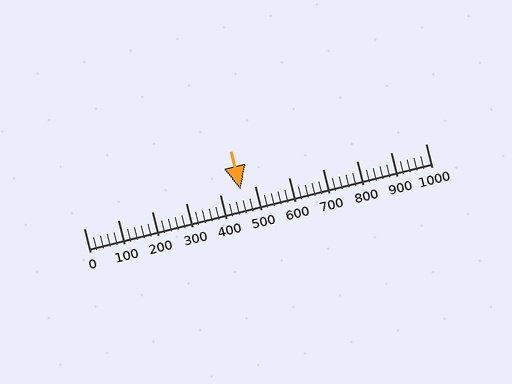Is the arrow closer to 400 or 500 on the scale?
The arrow is closer to 500.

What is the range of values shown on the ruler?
The ruler shows values from 0 to 1000.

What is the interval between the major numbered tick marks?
The major tick marks are spaced 100 units apart.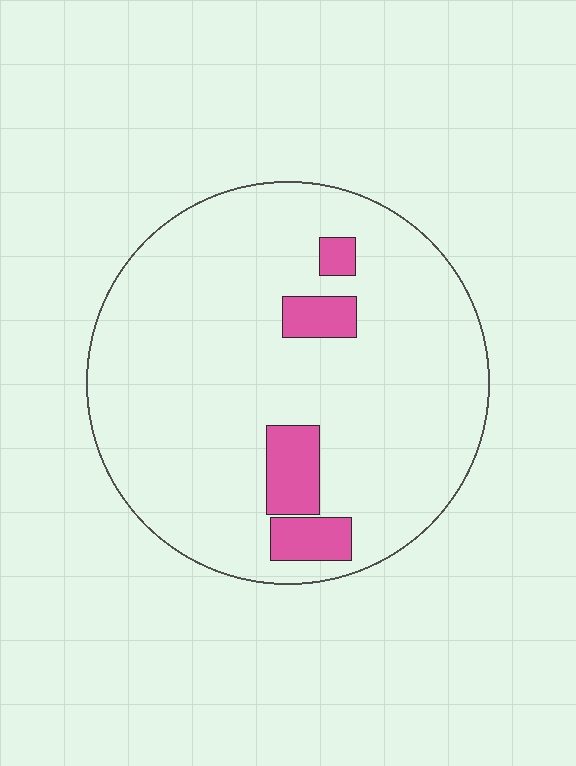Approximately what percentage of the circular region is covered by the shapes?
Approximately 10%.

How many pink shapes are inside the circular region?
4.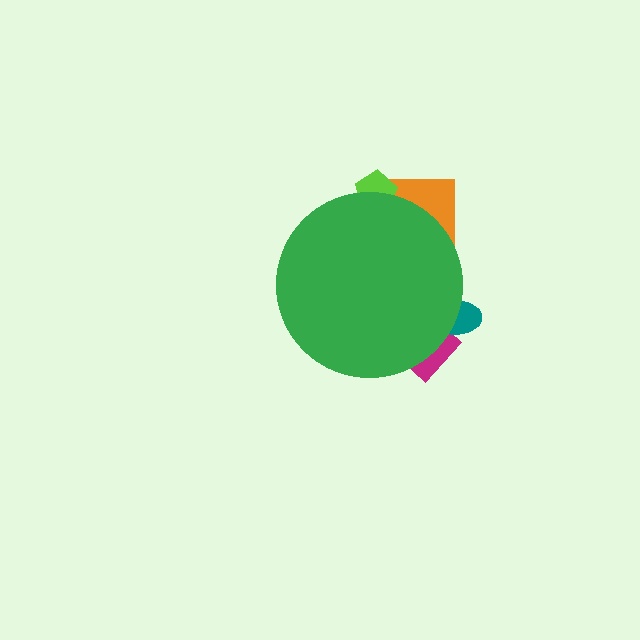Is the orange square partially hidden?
Yes, the orange square is partially hidden behind the green circle.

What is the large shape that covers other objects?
A green circle.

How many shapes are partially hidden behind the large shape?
4 shapes are partially hidden.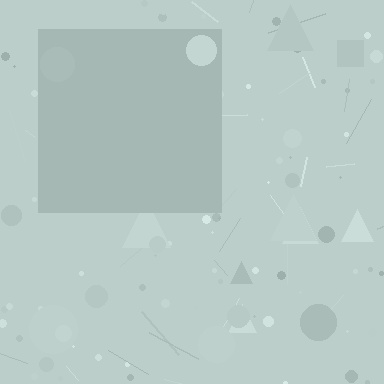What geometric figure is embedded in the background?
A square is embedded in the background.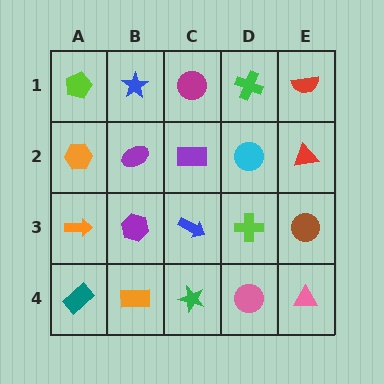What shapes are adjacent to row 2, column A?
A lime pentagon (row 1, column A), an orange arrow (row 3, column A), a purple ellipse (row 2, column B).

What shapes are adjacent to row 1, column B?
A purple ellipse (row 2, column B), a lime pentagon (row 1, column A), a magenta circle (row 1, column C).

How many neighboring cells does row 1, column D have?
3.